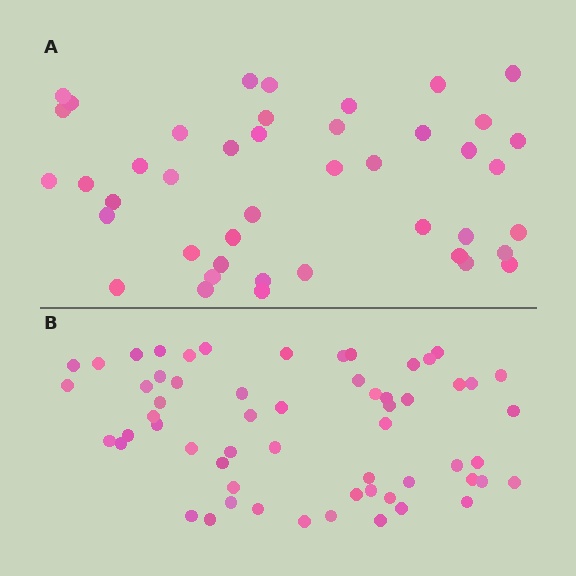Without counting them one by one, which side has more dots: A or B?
Region B (the bottom region) has more dots.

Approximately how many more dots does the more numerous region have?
Region B has approximately 15 more dots than region A.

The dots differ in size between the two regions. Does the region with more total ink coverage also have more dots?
No. Region A has more total ink coverage because its dots are larger, but region B actually contains more individual dots. Total area can be misleading — the number of items is what matters here.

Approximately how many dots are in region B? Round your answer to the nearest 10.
About 60 dots. (The exact count is 59, which rounds to 60.)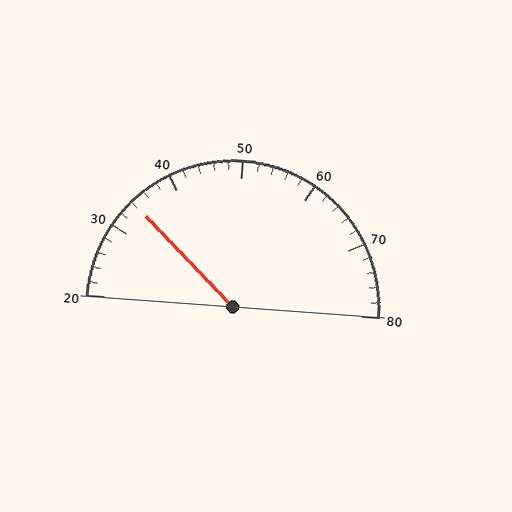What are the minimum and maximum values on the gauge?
The gauge ranges from 20 to 80.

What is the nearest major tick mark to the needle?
The nearest major tick mark is 30.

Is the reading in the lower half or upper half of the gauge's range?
The reading is in the lower half of the range (20 to 80).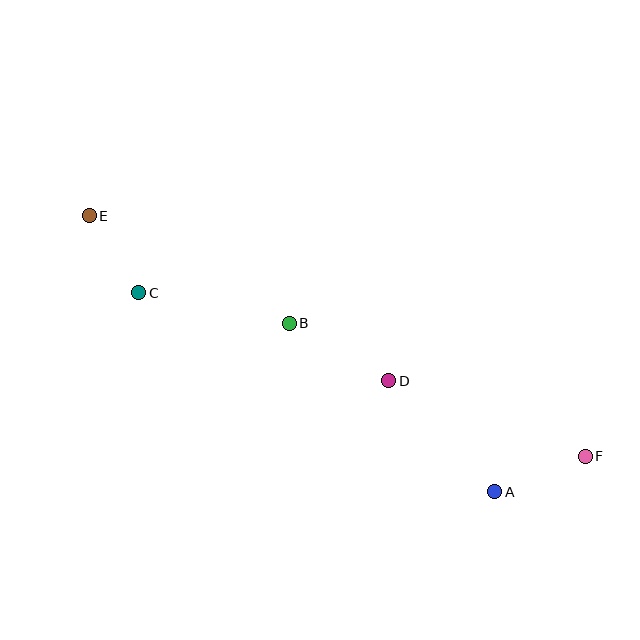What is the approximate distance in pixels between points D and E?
The distance between D and E is approximately 342 pixels.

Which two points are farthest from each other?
Points E and F are farthest from each other.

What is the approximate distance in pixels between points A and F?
The distance between A and F is approximately 97 pixels.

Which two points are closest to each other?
Points C and E are closest to each other.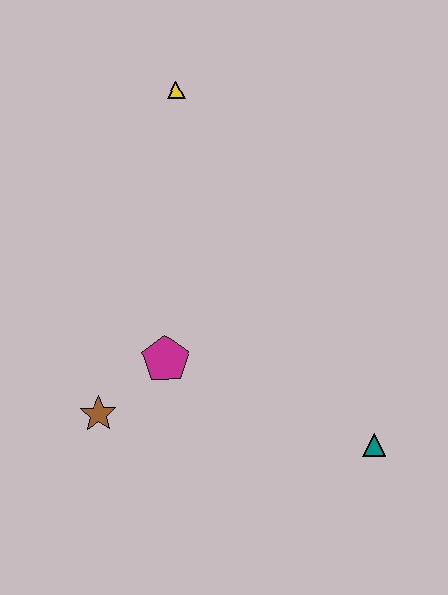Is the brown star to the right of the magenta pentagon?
No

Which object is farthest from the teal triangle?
The yellow triangle is farthest from the teal triangle.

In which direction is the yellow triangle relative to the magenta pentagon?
The yellow triangle is above the magenta pentagon.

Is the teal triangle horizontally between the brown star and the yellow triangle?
No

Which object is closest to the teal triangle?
The magenta pentagon is closest to the teal triangle.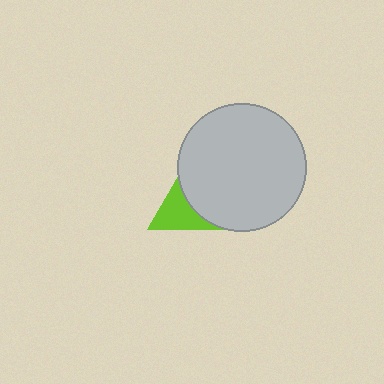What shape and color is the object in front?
The object in front is a light gray circle.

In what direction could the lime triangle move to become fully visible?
The lime triangle could move left. That would shift it out from behind the light gray circle entirely.